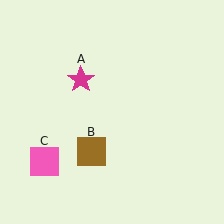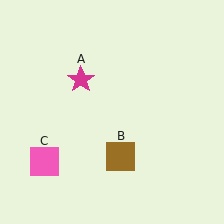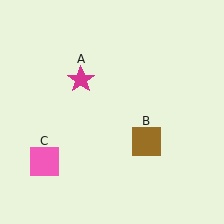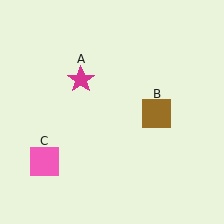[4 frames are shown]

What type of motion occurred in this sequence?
The brown square (object B) rotated counterclockwise around the center of the scene.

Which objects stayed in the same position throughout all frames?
Magenta star (object A) and pink square (object C) remained stationary.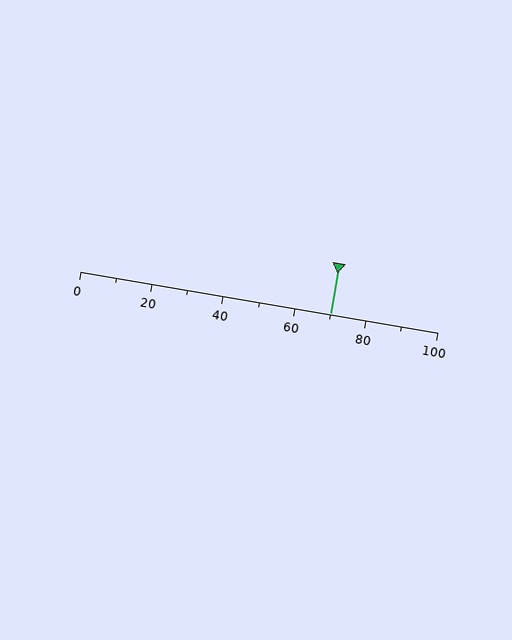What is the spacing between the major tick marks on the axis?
The major ticks are spaced 20 apart.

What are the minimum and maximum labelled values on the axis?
The axis runs from 0 to 100.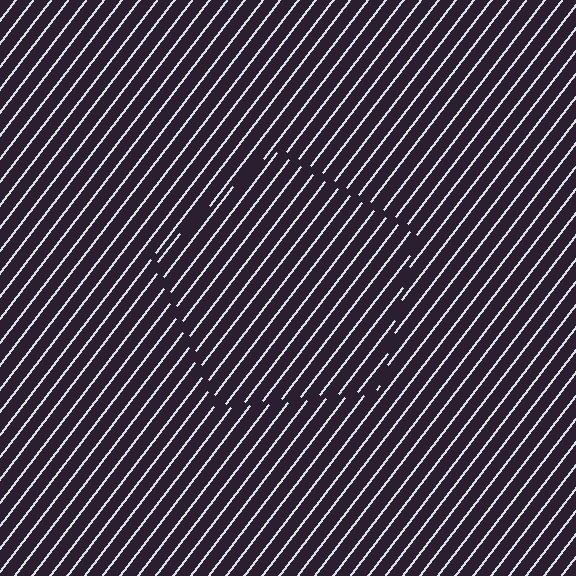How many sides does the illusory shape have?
5 sides — the line-ends trace a pentagon.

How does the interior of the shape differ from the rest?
The interior of the shape contains the same grating, shifted by half a period — the contour is defined by the phase discontinuity where line-ends from the inner and outer gratings abut.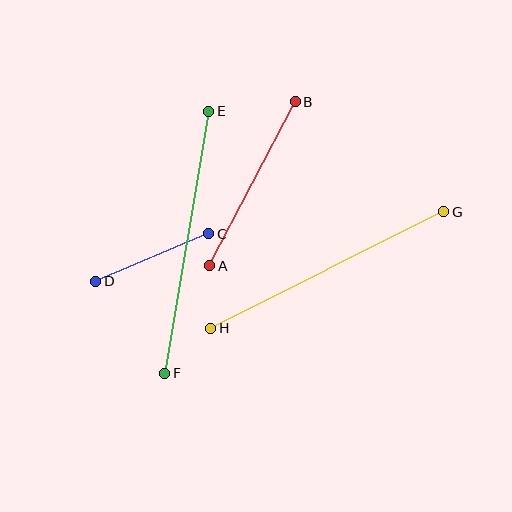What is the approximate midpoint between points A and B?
The midpoint is at approximately (252, 184) pixels.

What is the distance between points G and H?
The distance is approximately 260 pixels.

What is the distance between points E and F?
The distance is approximately 266 pixels.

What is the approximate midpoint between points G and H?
The midpoint is at approximately (327, 270) pixels.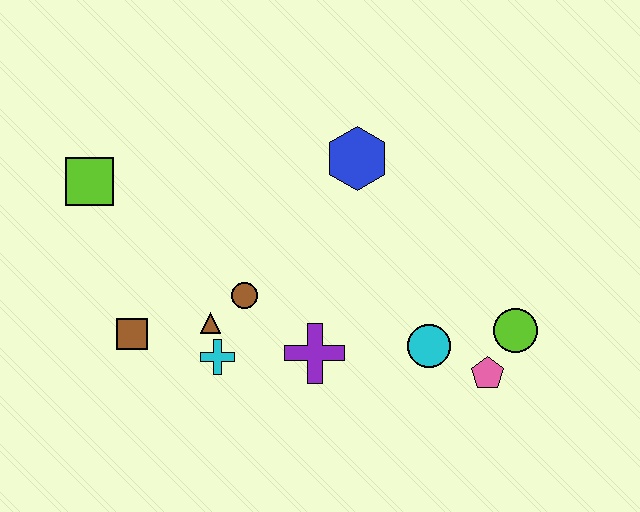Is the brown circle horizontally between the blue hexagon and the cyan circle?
No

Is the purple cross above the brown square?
No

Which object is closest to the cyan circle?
The pink pentagon is closest to the cyan circle.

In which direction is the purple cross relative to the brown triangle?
The purple cross is to the right of the brown triangle.